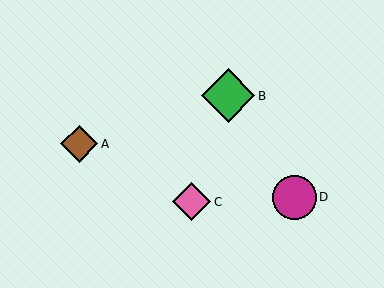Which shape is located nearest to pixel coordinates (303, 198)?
The magenta circle (labeled D) at (294, 197) is nearest to that location.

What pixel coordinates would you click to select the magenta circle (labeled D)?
Click at (294, 197) to select the magenta circle D.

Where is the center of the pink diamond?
The center of the pink diamond is at (192, 202).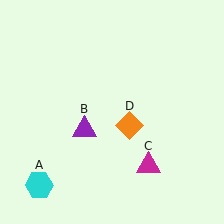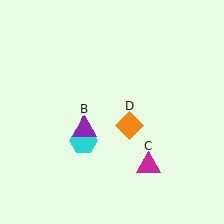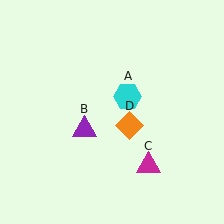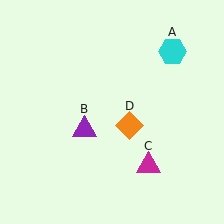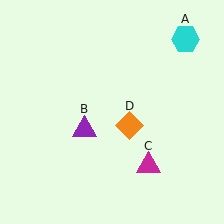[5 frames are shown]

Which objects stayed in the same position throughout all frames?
Purple triangle (object B) and magenta triangle (object C) and orange diamond (object D) remained stationary.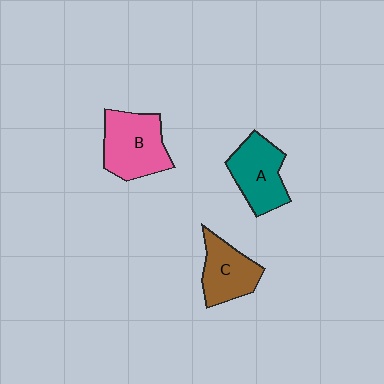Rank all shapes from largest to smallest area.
From largest to smallest: B (pink), A (teal), C (brown).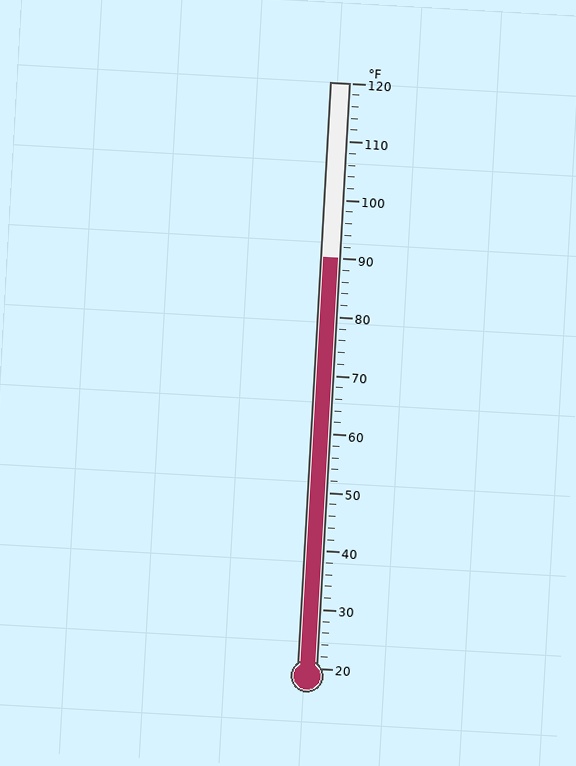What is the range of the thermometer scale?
The thermometer scale ranges from 20°F to 120°F.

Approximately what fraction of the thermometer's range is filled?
The thermometer is filled to approximately 70% of its range.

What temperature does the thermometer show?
The thermometer shows approximately 90°F.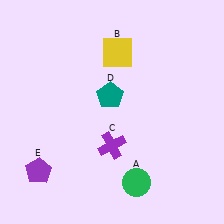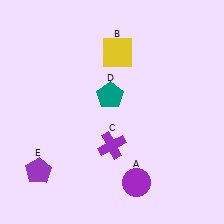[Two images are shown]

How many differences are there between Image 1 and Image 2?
There is 1 difference between the two images.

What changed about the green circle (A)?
In Image 1, A is green. In Image 2, it changed to purple.